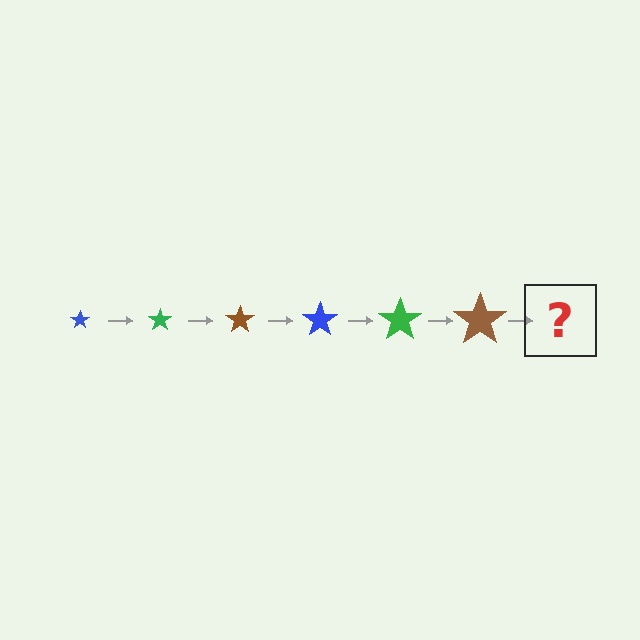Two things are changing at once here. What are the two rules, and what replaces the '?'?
The two rules are that the star grows larger each step and the color cycles through blue, green, and brown. The '?' should be a blue star, larger than the previous one.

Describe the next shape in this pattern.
It should be a blue star, larger than the previous one.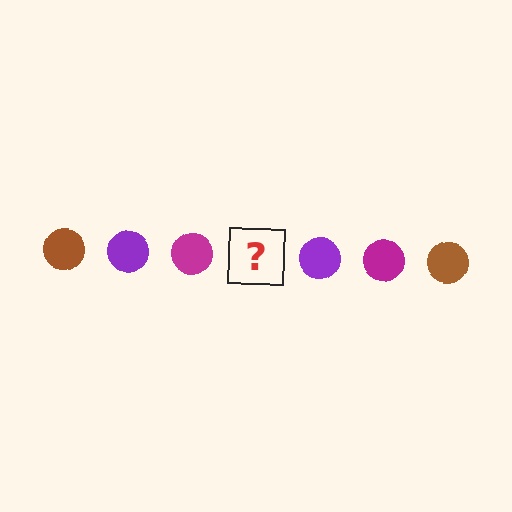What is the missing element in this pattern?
The missing element is a brown circle.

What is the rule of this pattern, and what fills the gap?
The rule is that the pattern cycles through brown, purple, magenta circles. The gap should be filled with a brown circle.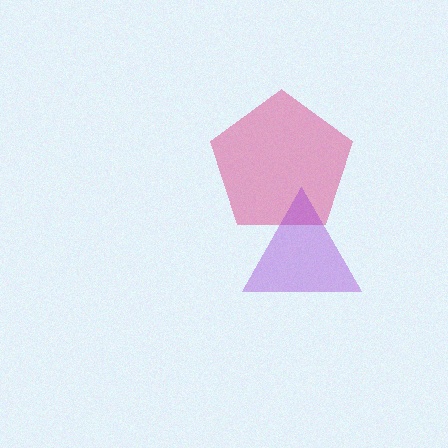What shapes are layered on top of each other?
The layered shapes are: a pink pentagon, a purple triangle.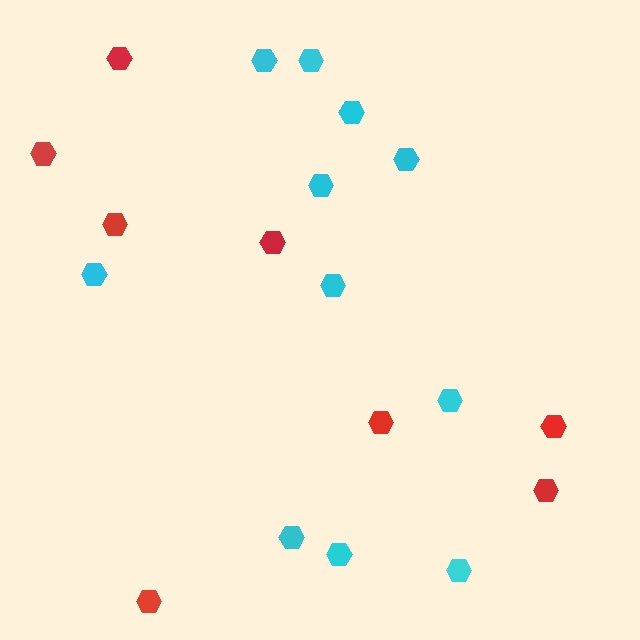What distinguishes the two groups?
There are 2 groups: one group of red hexagons (8) and one group of cyan hexagons (11).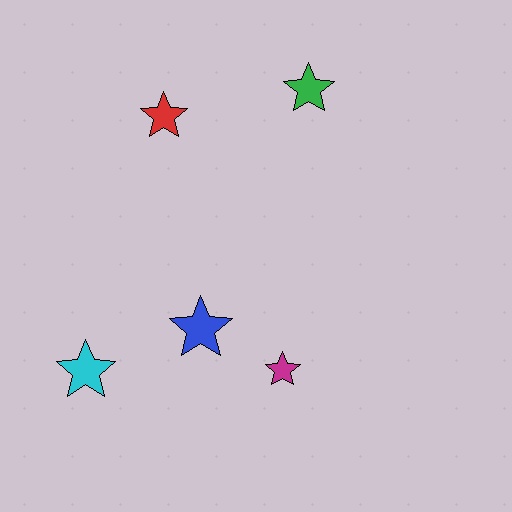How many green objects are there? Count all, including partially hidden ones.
There is 1 green object.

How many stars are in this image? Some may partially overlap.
There are 5 stars.